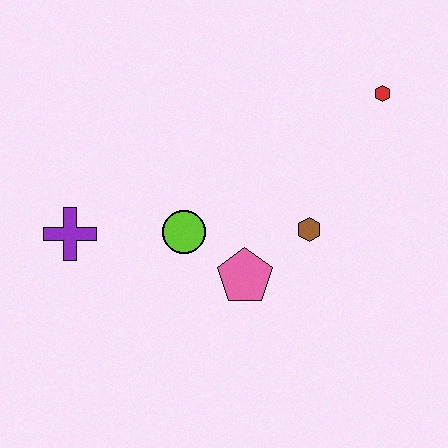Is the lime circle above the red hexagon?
No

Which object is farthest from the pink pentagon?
The red hexagon is farthest from the pink pentagon.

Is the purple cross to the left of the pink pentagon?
Yes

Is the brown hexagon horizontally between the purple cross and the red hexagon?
Yes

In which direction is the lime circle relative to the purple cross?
The lime circle is to the right of the purple cross.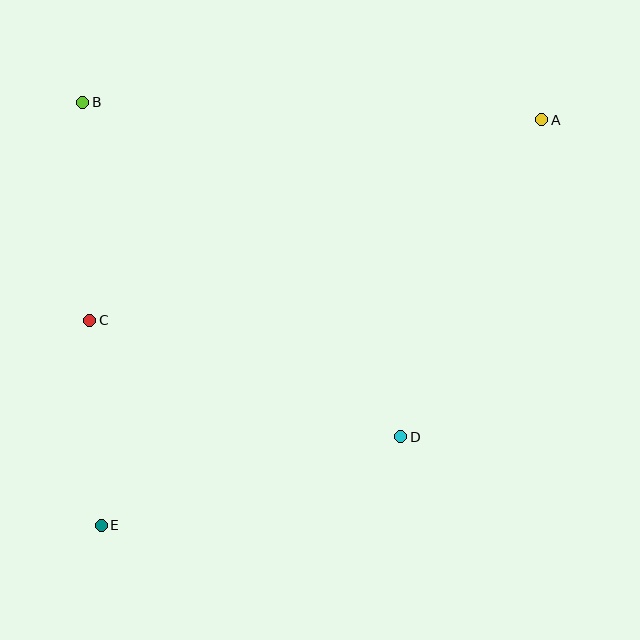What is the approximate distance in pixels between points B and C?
The distance between B and C is approximately 218 pixels.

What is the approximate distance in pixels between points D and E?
The distance between D and E is approximately 312 pixels.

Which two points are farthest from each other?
Points A and E are farthest from each other.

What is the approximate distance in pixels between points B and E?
The distance between B and E is approximately 423 pixels.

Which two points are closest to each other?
Points C and E are closest to each other.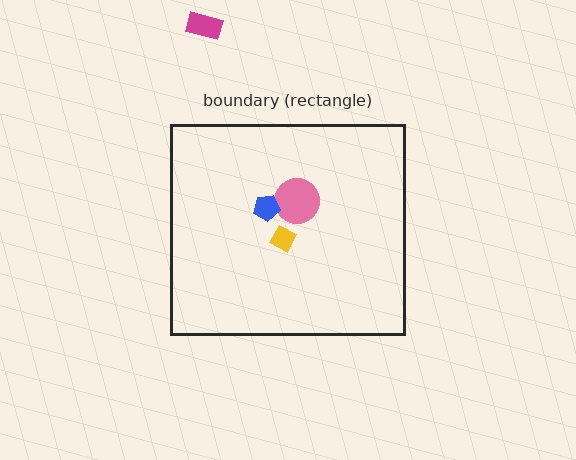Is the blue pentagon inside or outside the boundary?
Inside.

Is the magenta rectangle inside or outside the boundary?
Outside.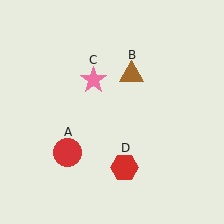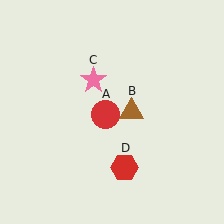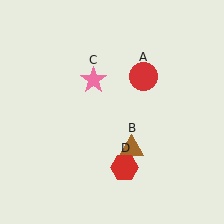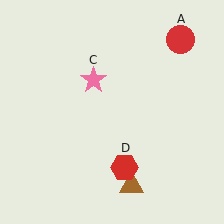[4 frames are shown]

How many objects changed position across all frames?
2 objects changed position: red circle (object A), brown triangle (object B).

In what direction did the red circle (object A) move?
The red circle (object A) moved up and to the right.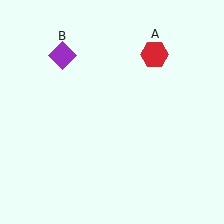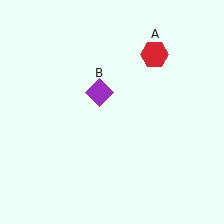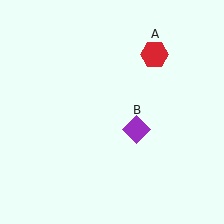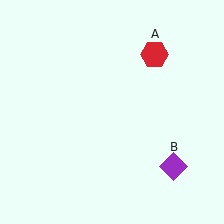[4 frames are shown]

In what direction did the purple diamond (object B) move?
The purple diamond (object B) moved down and to the right.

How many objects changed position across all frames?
1 object changed position: purple diamond (object B).